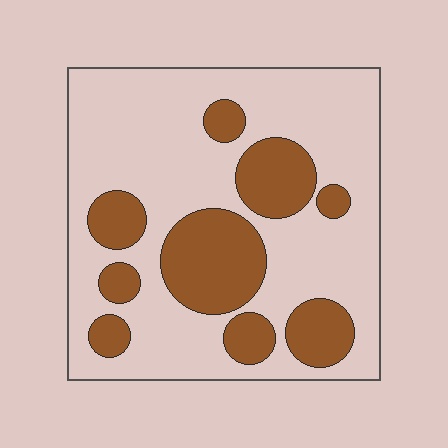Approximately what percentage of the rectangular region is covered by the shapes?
Approximately 30%.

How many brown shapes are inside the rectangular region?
9.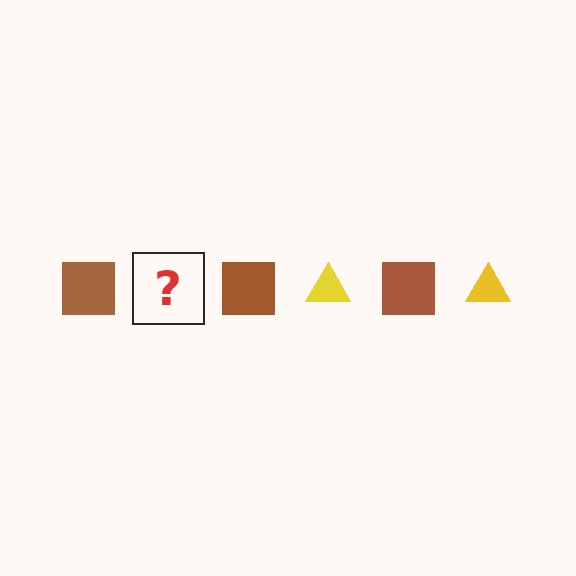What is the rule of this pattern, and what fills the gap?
The rule is that the pattern alternates between brown square and yellow triangle. The gap should be filled with a yellow triangle.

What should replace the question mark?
The question mark should be replaced with a yellow triangle.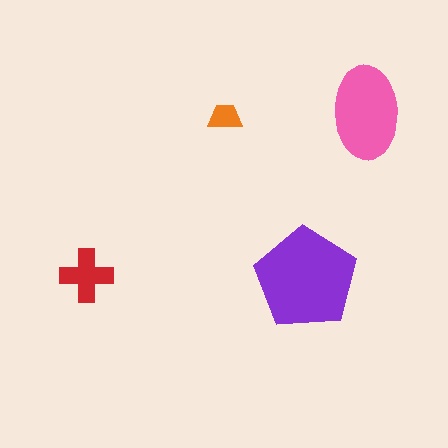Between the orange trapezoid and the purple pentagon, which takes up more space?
The purple pentagon.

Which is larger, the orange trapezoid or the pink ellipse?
The pink ellipse.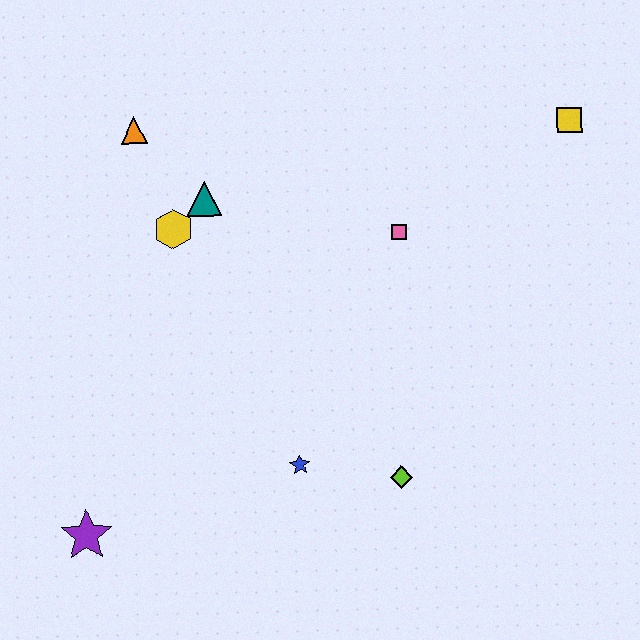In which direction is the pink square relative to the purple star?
The pink square is to the right of the purple star.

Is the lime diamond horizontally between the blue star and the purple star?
No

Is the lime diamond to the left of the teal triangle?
No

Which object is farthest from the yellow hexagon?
The yellow square is farthest from the yellow hexagon.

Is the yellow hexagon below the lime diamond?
No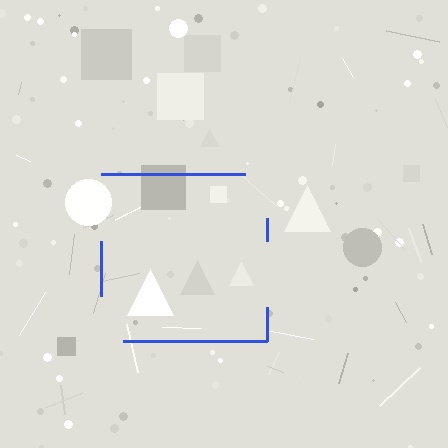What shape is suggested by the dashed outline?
The dashed outline suggests a square.